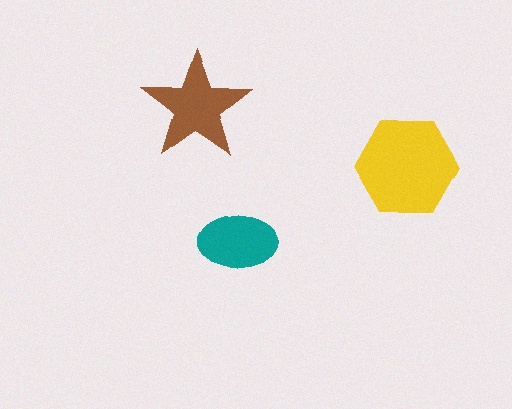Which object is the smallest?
The teal ellipse.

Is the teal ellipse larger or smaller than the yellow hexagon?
Smaller.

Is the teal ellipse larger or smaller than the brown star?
Smaller.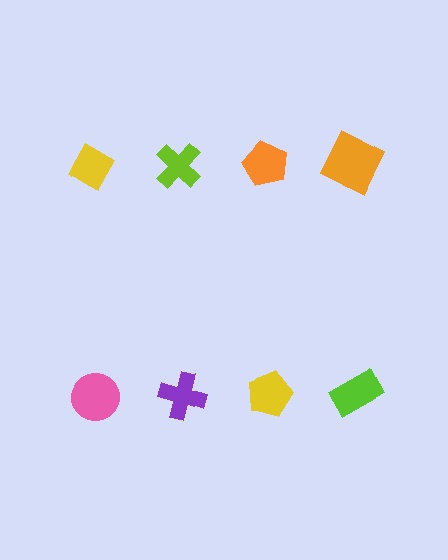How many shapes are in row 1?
4 shapes.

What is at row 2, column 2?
A purple cross.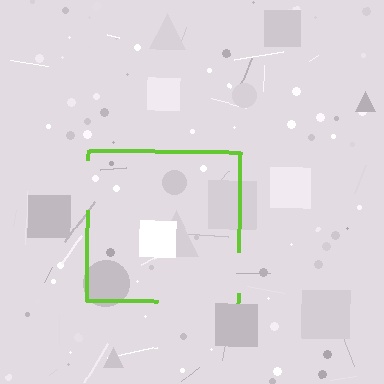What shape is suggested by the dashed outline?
The dashed outline suggests a square.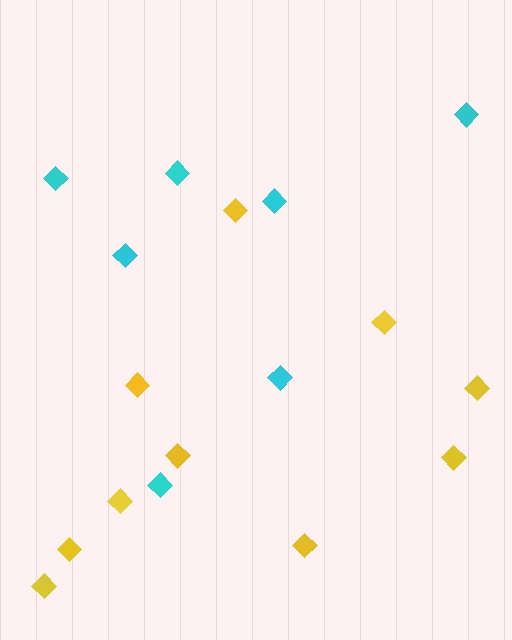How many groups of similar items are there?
There are 2 groups: one group of yellow diamonds (10) and one group of cyan diamonds (7).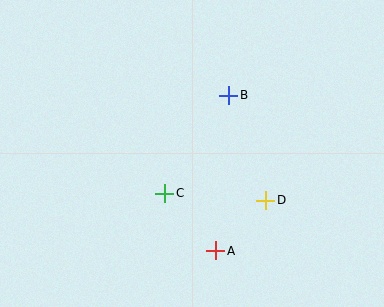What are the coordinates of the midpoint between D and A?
The midpoint between D and A is at (241, 225).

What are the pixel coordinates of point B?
Point B is at (229, 95).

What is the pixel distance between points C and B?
The distance between C and B is 117 pixels.